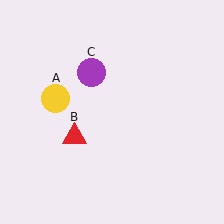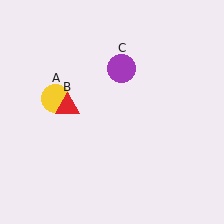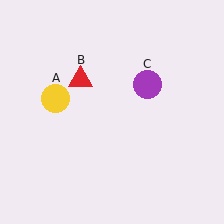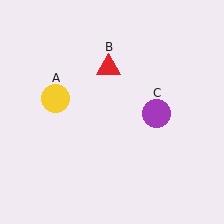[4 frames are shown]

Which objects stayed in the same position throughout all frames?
Yellow circle (object A) remained stationary.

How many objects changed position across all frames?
2 objects changed position: red triangle (object B), purple circle (object C).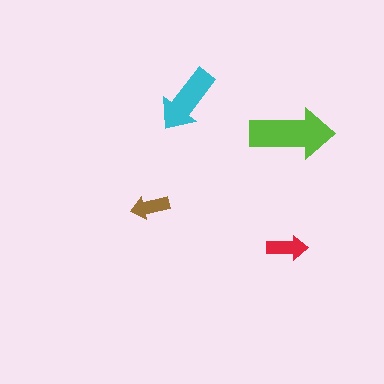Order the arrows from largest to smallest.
the lime one, the cyan one, the red one, the brown one.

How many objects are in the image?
There are 4 objects in the image.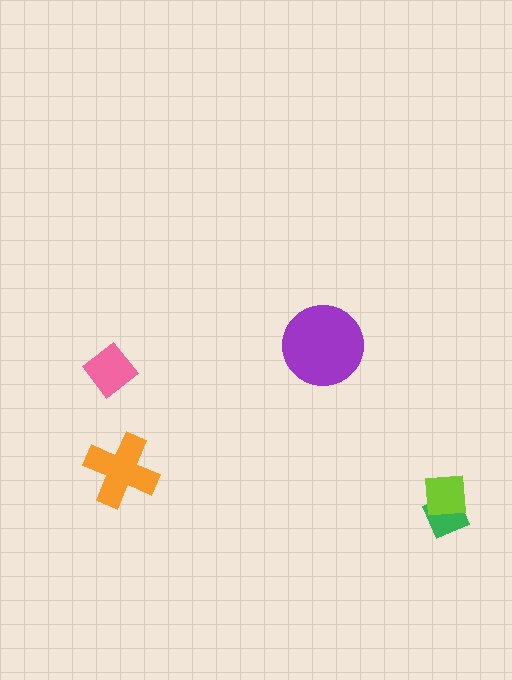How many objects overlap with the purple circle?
0 objects overlap with the purple circle.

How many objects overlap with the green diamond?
1 object overlaps with the green diamond.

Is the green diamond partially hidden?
Yes, it is partially covered by another shape.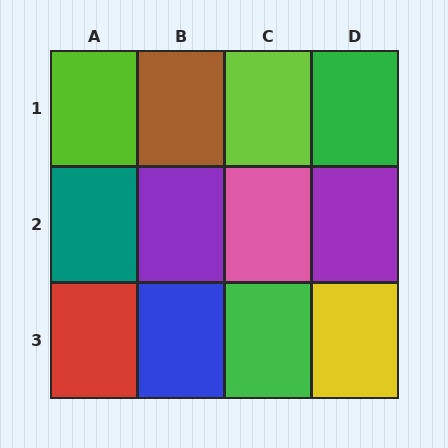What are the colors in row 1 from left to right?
Lime, brown, lime, green.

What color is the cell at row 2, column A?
Teal.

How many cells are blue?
1 cell is blue.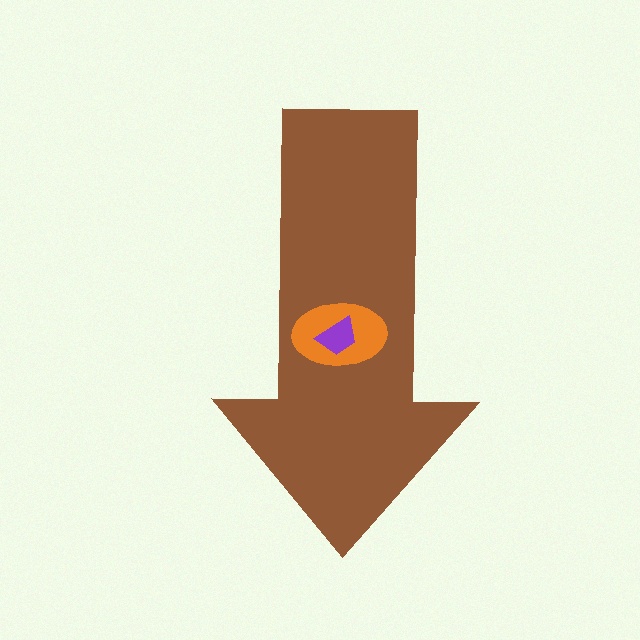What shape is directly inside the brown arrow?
The orange ellipse.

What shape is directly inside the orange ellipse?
The purple trapezoid.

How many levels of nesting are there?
3.